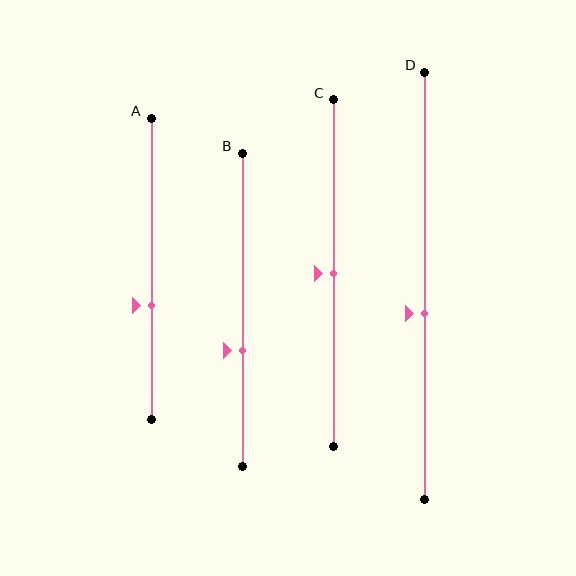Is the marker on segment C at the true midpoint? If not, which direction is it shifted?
Yes, the marker on segment C is at the true midpoint.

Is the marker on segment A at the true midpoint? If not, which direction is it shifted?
No, the marker on segment A is shifted downward by about 12% of the segment length.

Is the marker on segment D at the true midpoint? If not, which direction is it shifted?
No, the marker on segment D is shifted downward by about 6% of the segment length.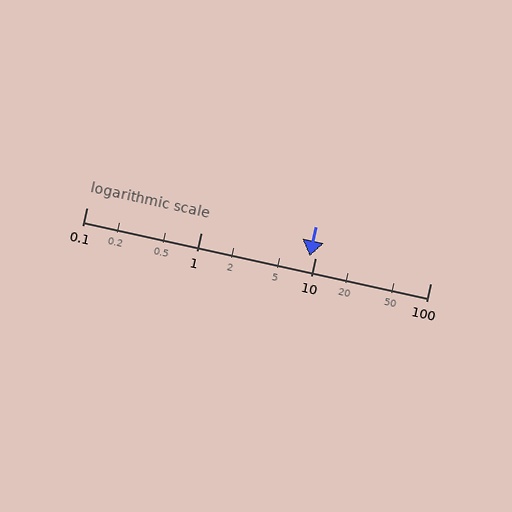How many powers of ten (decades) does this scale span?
The scale spans 3 decades, from 0.1 to 100.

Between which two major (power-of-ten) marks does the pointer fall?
The pointer is between 1 and 10.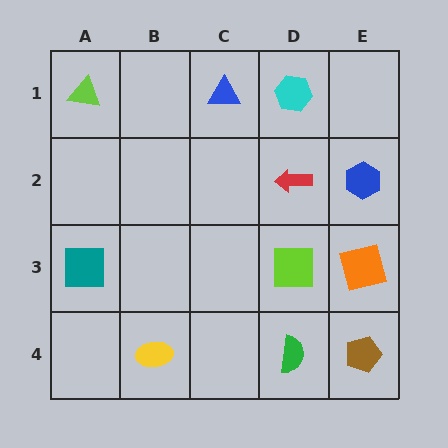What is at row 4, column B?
A yellow ellipse.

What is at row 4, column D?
A green semicircle.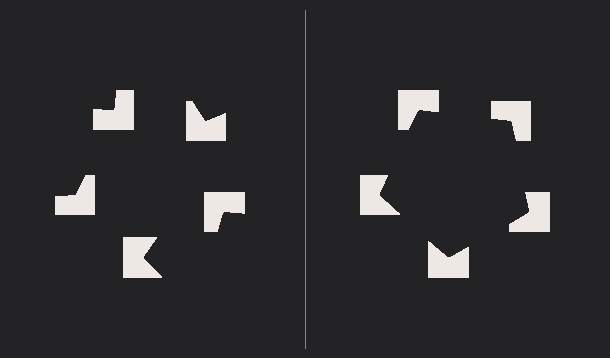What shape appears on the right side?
An illusory pentagon.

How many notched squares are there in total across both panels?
10 — 5 on each side.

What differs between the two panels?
The notched squares are positioned identically on both sides; only the wedge orientations differ. On the right they align to a pentagon; on the left they are misaligned.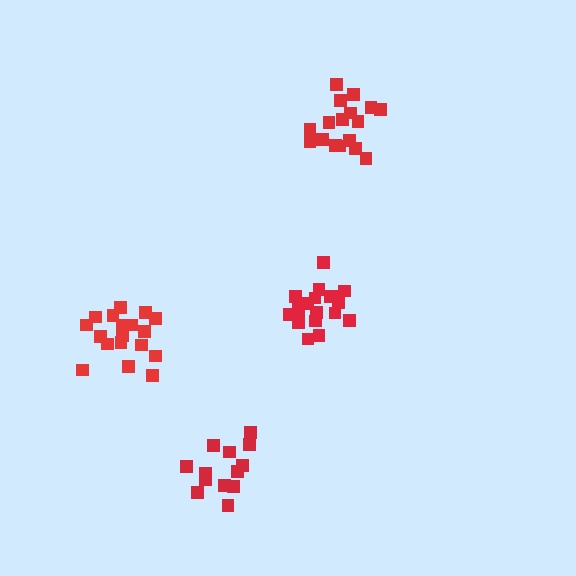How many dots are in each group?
Group 1: 17 dots, Group 2: 19 dots, Group 3: 18 dots, Group 4: 13 dots (67 total).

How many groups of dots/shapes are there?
There are 4 groups.